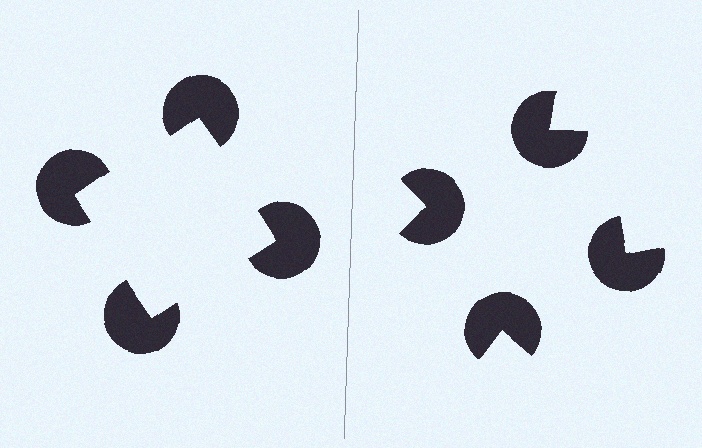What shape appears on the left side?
An illusory square.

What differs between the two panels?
The pac-man discs are positioned identically on both sides; only the wedge orientations differ. On the left they align to a square; on the right they are misaligned.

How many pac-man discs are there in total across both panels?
8 — 4 on each side.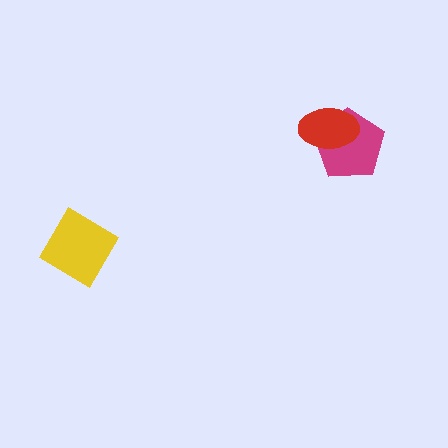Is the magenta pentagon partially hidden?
Yes, it is partially covered by another shape.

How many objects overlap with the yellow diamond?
0 objects overlap with the yellow diamond.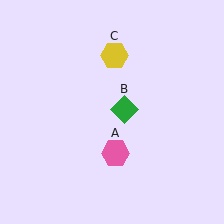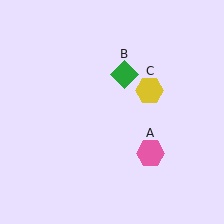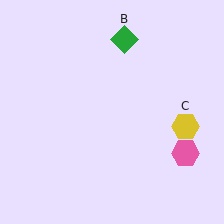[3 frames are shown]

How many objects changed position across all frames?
3 objects changed position: pink hexagon (object A), green diamond (object B), yellow hexagon (object C).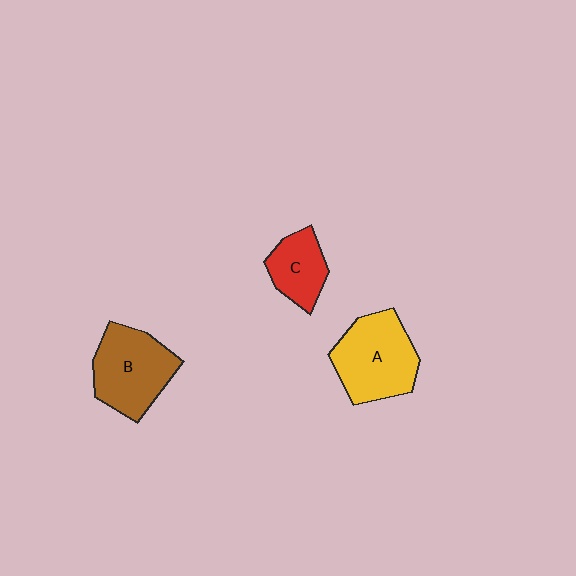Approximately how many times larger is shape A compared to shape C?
Approximately 1.7 times.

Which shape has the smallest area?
Shape C (red).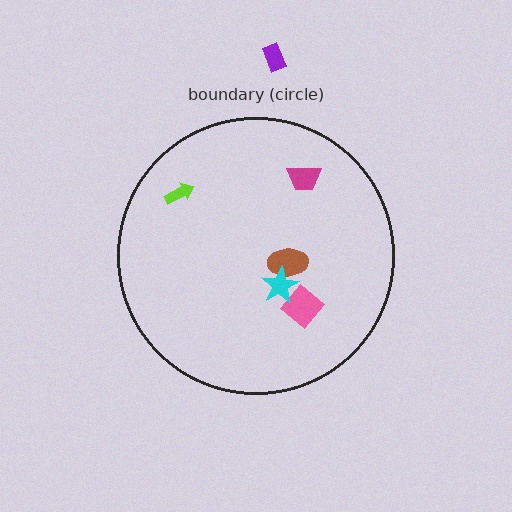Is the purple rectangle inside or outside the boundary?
Outside.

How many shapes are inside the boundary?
5 inside, 1 outside.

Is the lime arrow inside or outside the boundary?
Inside.